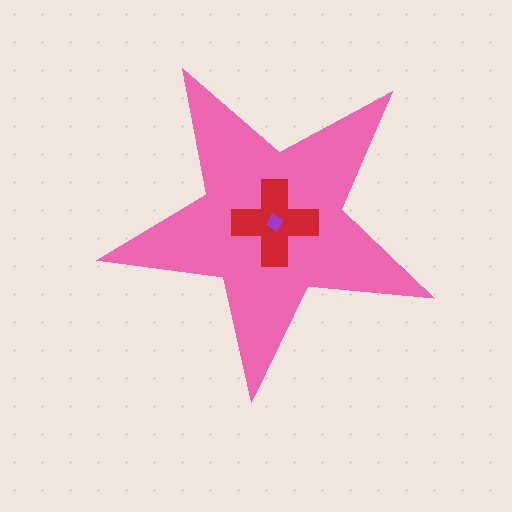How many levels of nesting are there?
3.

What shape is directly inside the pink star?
The red cross.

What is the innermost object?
The purple diamond.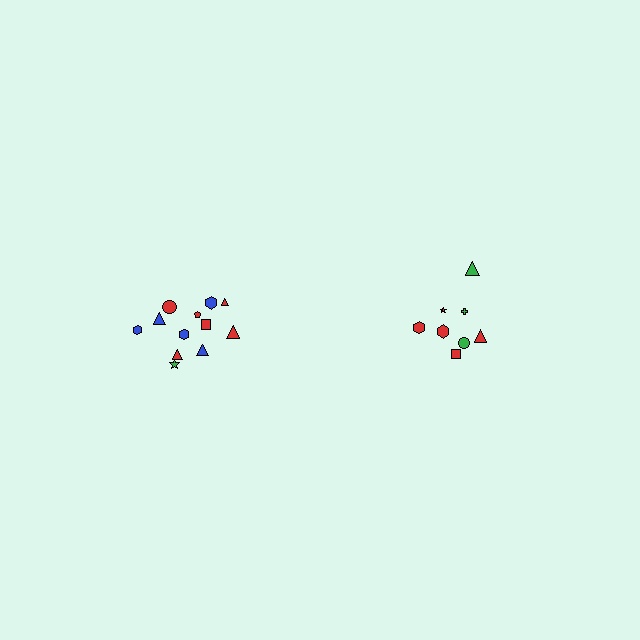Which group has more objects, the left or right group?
The left group.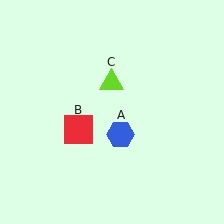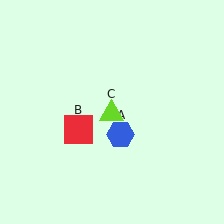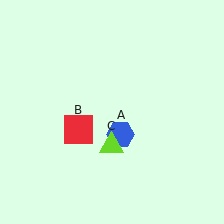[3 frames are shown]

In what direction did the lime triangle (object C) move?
The lime triangle (object C) moved down.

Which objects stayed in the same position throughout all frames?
Blue hexagon (object A) and red square (object B) remained stationary.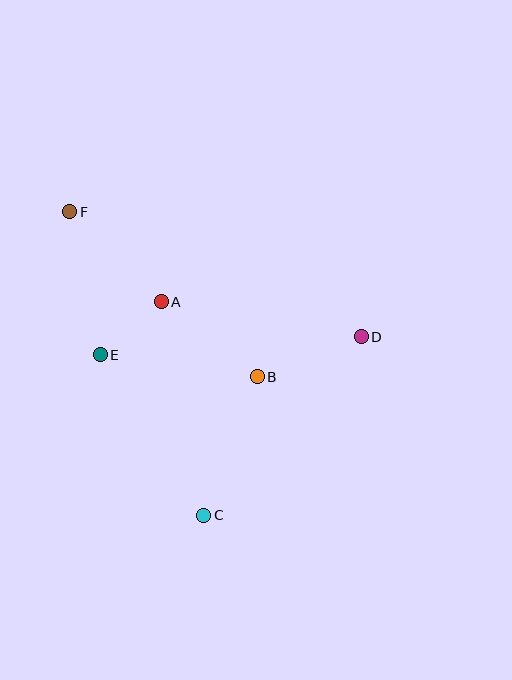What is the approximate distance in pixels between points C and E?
The distance between C and E is approximately 191 pixels.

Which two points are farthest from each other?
Points C and F are farthest from each other.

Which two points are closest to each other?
Points A and E are closest to each other.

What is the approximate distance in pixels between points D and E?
The distance between D and E is approximately 262 pixels.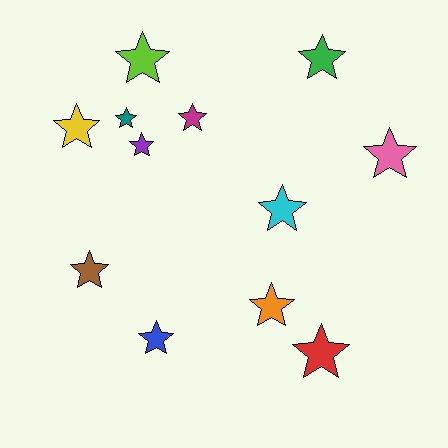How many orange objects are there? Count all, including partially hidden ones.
There is 1 orange object.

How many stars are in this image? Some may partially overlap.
There are 12 stars.